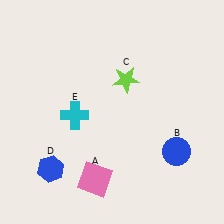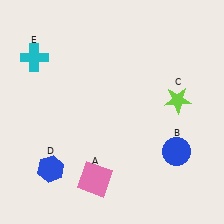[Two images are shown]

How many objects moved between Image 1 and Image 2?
2 objects moved between the two images.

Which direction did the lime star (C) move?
The lime star (C) moved right.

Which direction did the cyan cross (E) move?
The cyan cross (E) moved up.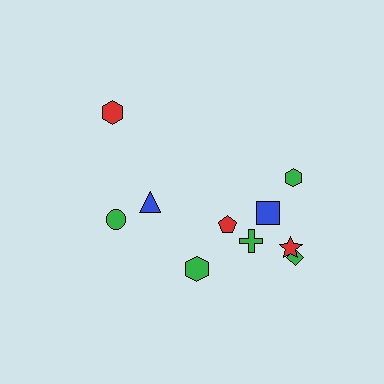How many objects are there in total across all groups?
There are 10 objects.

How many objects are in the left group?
There are 4 objects.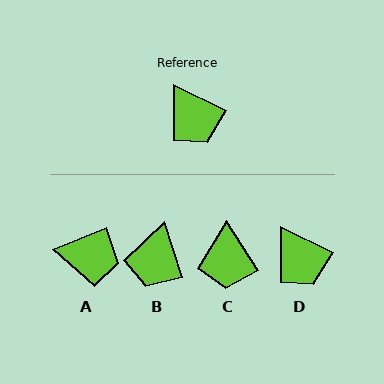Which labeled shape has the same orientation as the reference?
D.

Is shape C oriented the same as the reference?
No, it is off by about 31 degrees.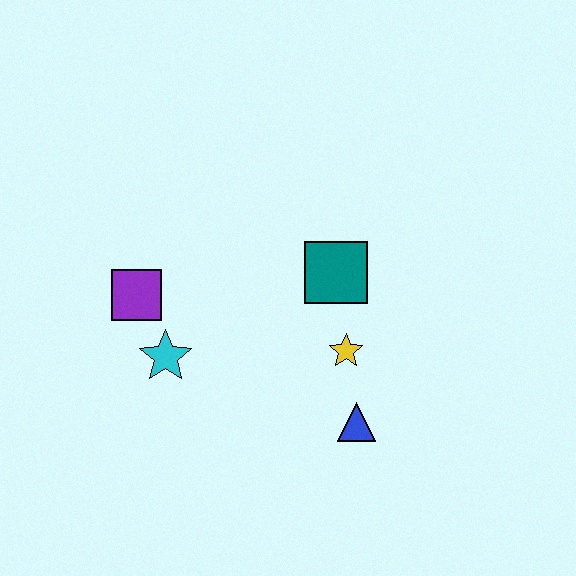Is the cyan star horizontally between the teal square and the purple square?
Yes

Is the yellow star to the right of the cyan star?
Yes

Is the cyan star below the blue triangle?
No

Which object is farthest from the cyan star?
The blue triangle is farthest from the cyan star.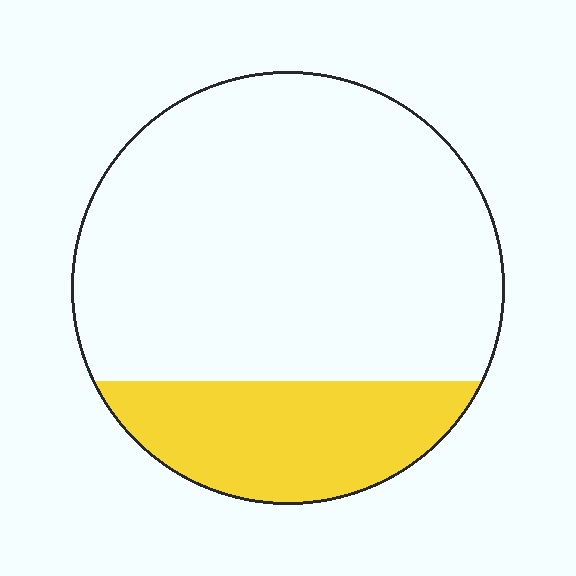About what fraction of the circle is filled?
About one quarter (1/4).